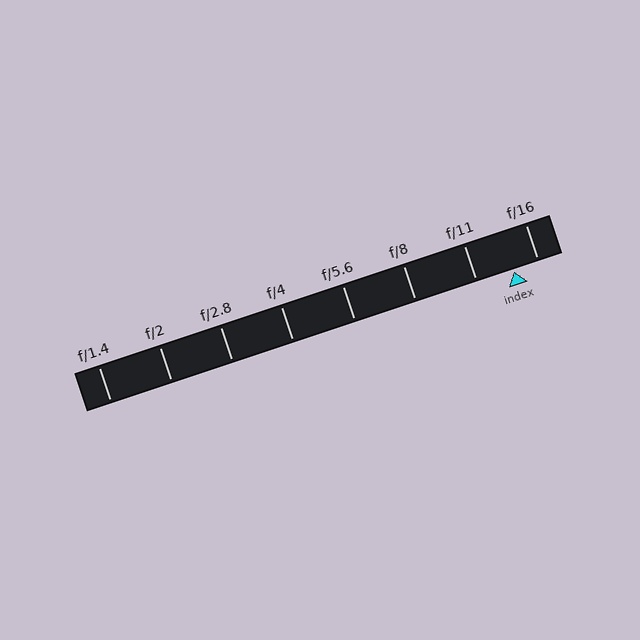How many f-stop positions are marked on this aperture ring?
There are 8 f-stop positions marked.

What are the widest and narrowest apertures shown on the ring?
The widest aperture shown is f/1.4 and the narrowest is f/16.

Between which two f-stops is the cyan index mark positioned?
The index mark is between f/11 and f/16.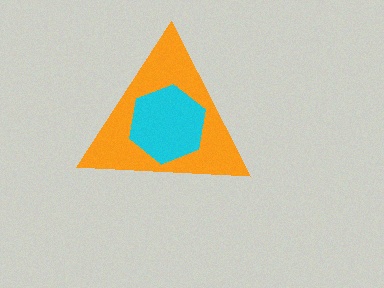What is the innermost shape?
The cyan hexagon.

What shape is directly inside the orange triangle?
The cyan hexagon.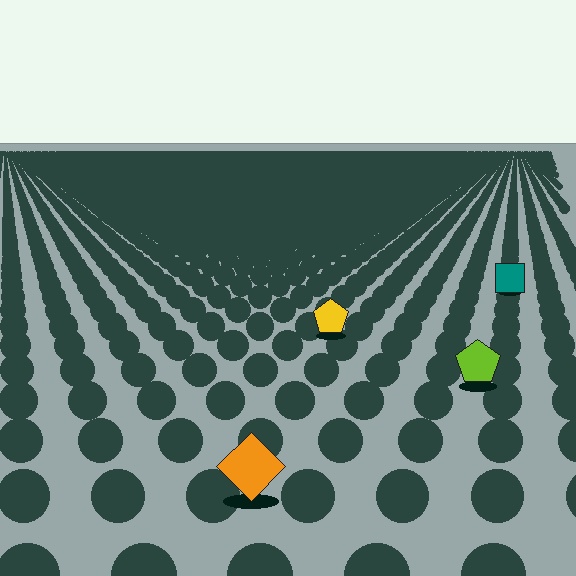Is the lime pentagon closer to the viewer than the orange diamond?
No. The orange diamond is closer — you can tell from the texture gradient: the ground texture is coarser near it.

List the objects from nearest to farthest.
From nearest to farthest: the orange diamond, the lime pentagon, the yellow pentagon, the teal square.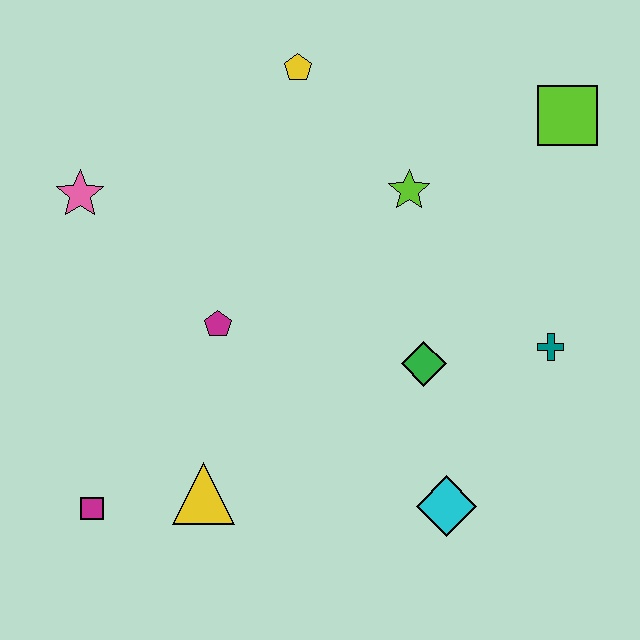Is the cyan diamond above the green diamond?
No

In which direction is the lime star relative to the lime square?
The lime star is to the left of the lime square.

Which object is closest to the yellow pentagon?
The lime star is closest to the yellow pentagon.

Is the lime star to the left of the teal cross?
Yes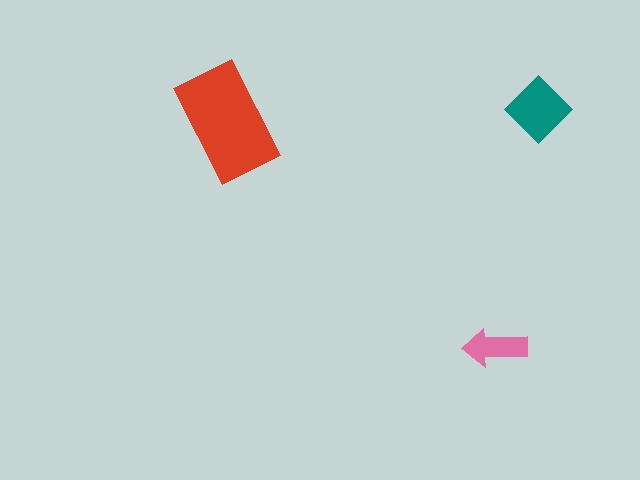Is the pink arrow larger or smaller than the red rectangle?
Smaller.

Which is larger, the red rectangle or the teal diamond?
The red rectangle.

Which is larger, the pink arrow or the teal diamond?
The teal diamond.